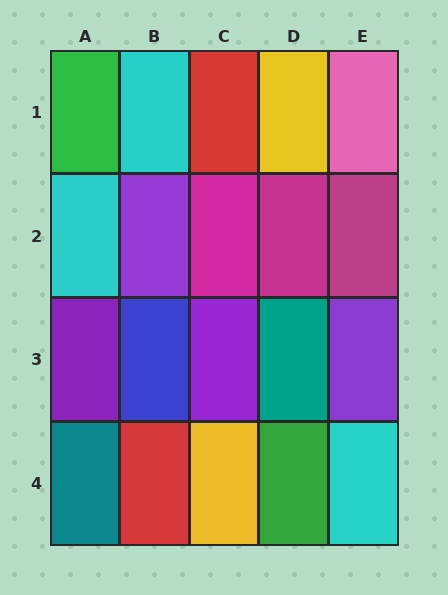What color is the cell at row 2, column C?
Magenta.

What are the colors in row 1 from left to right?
Green, cyan, red, yellow, pink.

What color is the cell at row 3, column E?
Purple.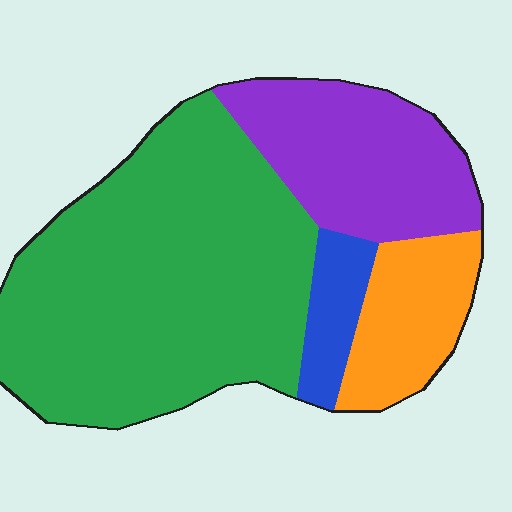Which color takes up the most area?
Green, at roughly 55%.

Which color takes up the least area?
Blue, at roughly 5%.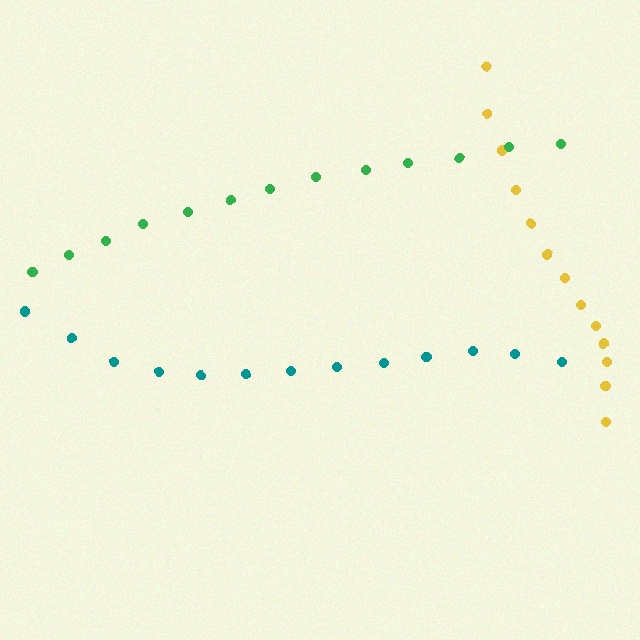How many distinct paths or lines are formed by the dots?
There are 3 distinct paths.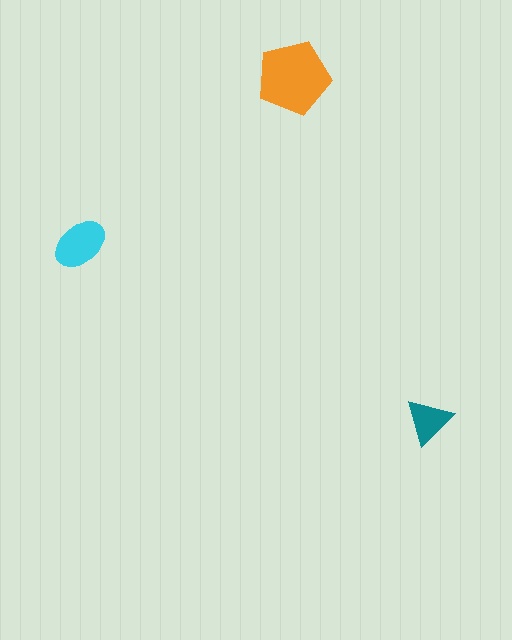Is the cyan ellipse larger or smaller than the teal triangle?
Larger.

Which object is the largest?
The orange pentagon.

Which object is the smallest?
The teal triangle.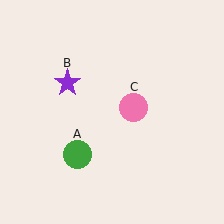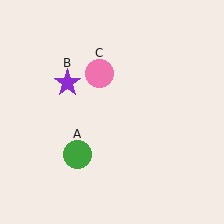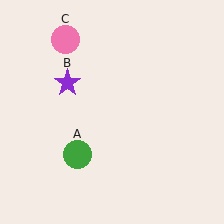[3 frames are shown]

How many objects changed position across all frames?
1 object changed position: pink circle (object C).